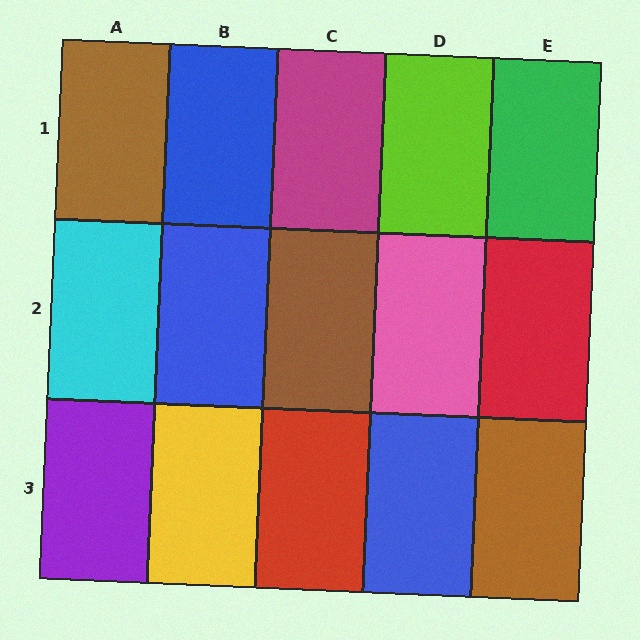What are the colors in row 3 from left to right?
Purple, yellow, red, blue, brown.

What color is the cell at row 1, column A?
Brown.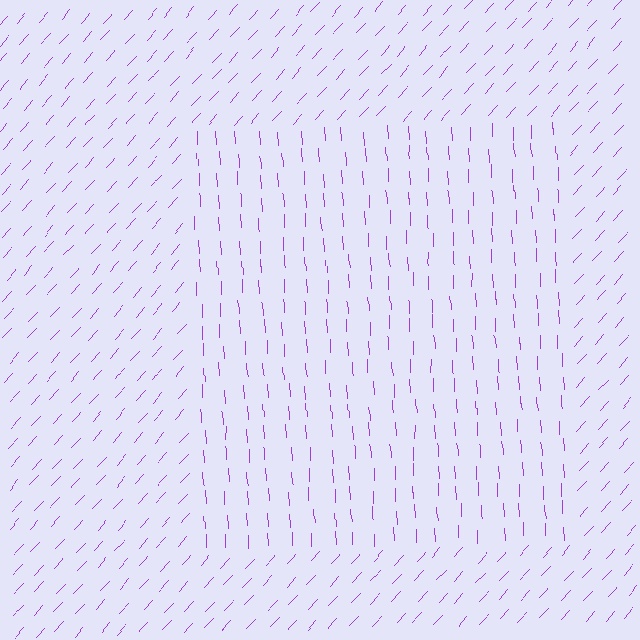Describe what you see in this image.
The image is filled with small purple line segments. A rectangle region in the image has lines oriented differently from the surrounding lines, creating a visible texture boundary.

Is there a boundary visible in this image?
Yes, there is a texture boundary formed by a change in line orientation.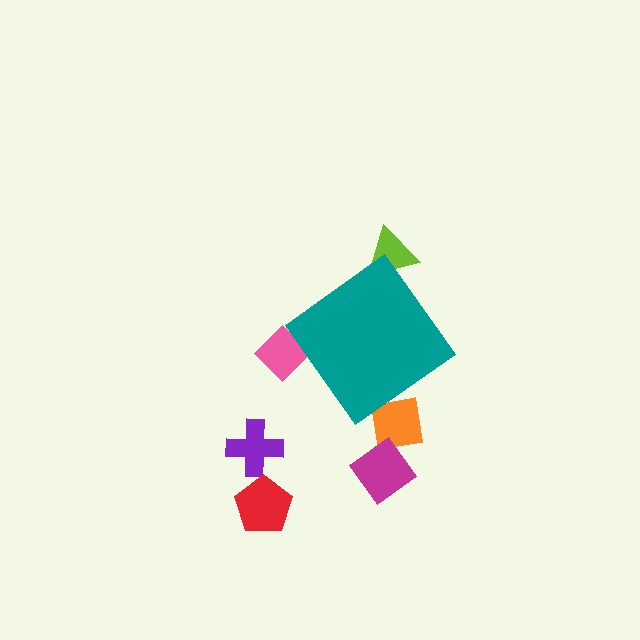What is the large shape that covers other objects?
A teal diamond.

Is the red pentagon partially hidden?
No, the red pentagon is fully visible.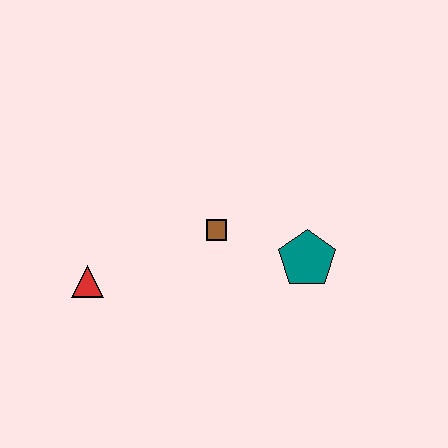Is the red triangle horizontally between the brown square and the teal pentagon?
No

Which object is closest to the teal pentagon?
The brown square is closest to the teal pentagon.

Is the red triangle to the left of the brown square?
Yes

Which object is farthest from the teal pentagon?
The red triangle is farthest from the teal pentagon.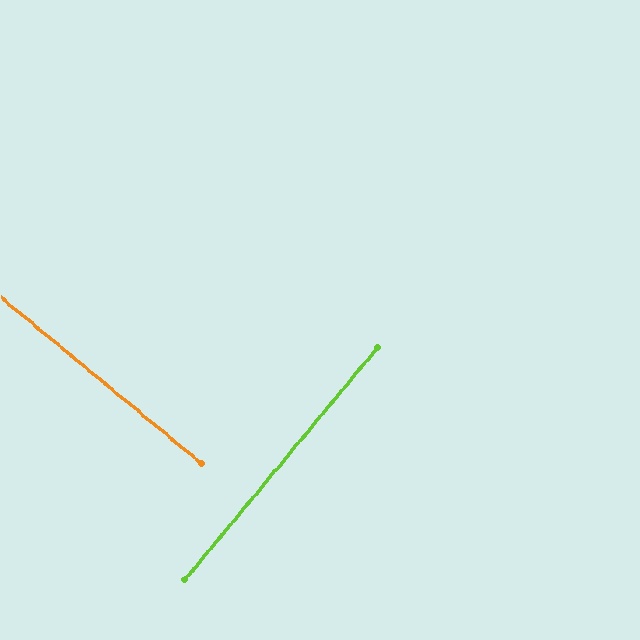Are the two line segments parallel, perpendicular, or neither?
Perpendicular — they meet at approximately 90°.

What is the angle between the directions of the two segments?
Approximately 90 degrees.